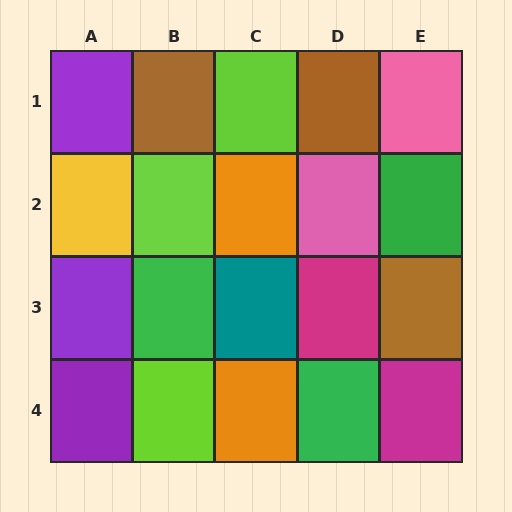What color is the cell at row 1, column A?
Purple.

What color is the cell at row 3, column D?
Magenta.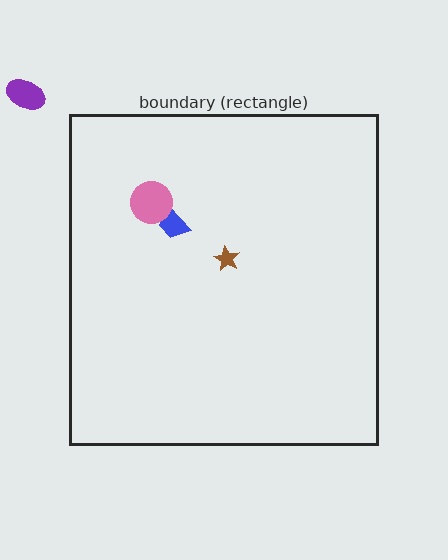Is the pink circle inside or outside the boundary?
Inside.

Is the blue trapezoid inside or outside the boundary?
Inside.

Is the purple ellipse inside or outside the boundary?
Outside.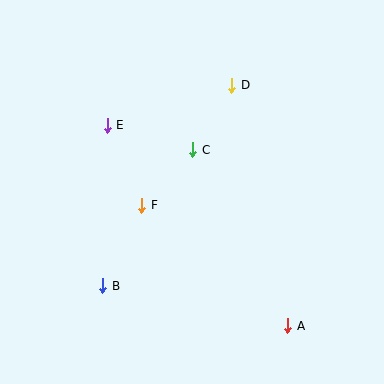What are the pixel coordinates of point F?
Point F is at (142, 205).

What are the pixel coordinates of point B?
Point B is at (103, 286).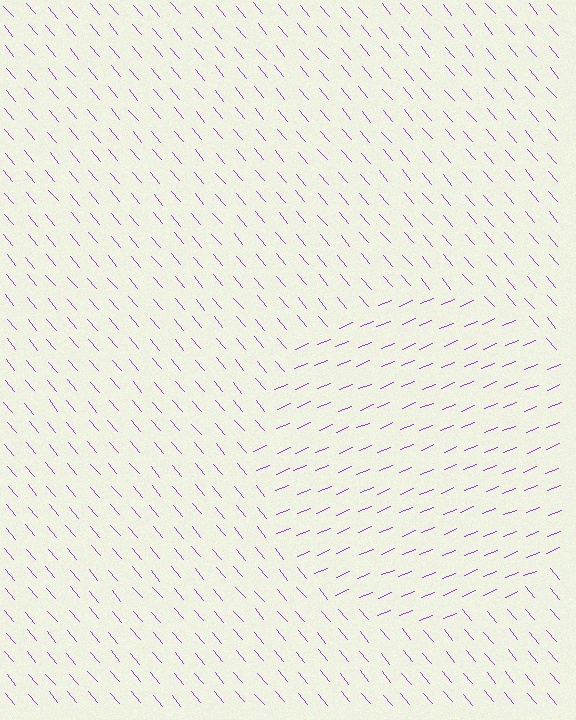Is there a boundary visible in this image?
Yes, there is a texture boundary formed by a change in line orientation.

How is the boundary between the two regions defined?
The boundary is defined purely by a change in line orientation (approximately 72 degrees difference). All lines are the same color and thickness.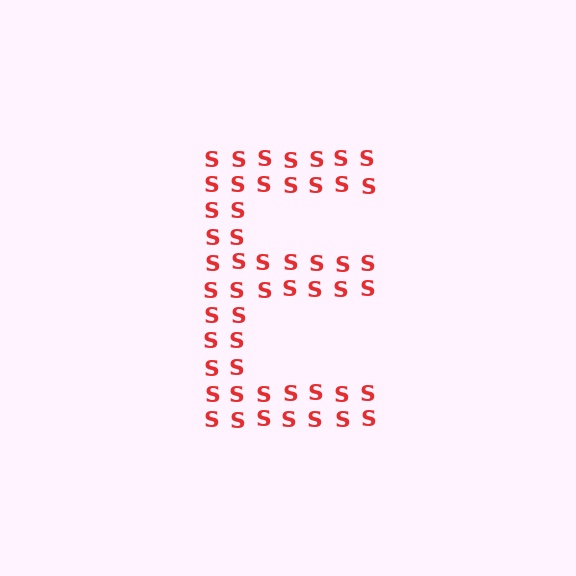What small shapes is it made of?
It is made of small letter S's.